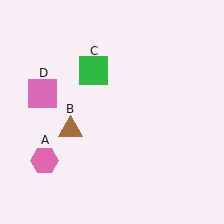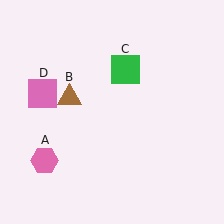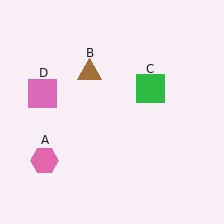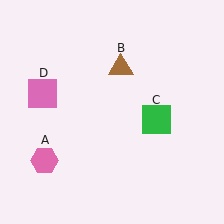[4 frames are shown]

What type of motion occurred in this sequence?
The brown triangle (object B), green square (object C) rotated clockwise around the center of the scene.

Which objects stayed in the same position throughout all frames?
Pink hexagon (object A) and pink square (object D) remained stationary.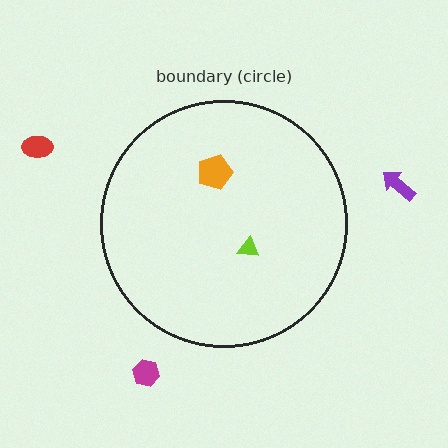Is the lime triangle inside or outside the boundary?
Inside.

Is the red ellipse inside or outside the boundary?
Outside.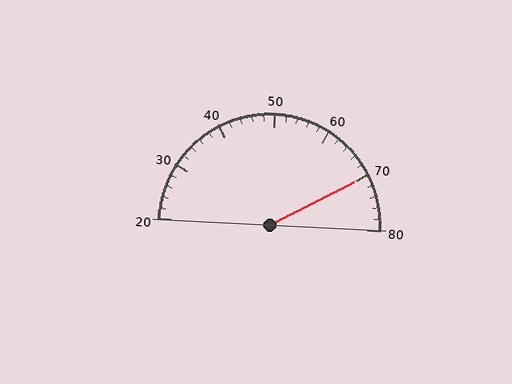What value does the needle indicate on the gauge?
The needle indicates approximately 70.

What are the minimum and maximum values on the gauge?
The gauge ranges from 20 to 80.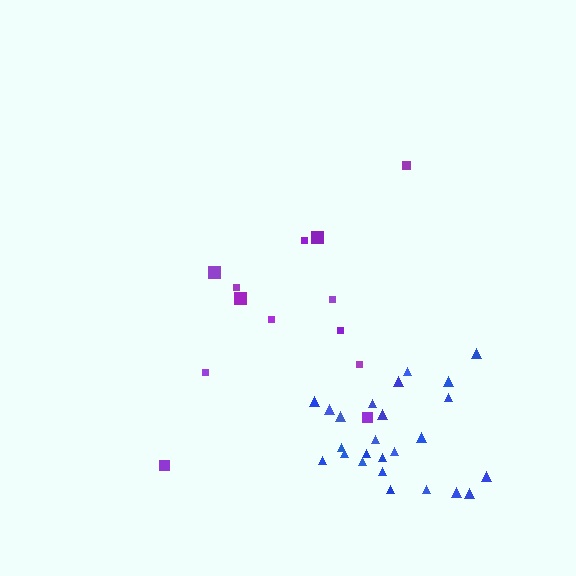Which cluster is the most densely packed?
Blue.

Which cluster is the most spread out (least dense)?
Purple.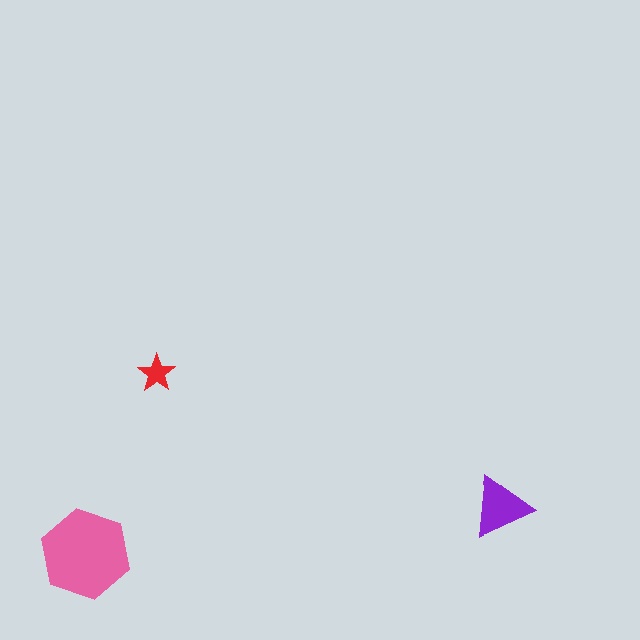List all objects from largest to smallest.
The pink hexagon, the purple triangle, the red star.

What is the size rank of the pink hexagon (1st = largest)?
1st.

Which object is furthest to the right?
The purple triangle is rightmost.